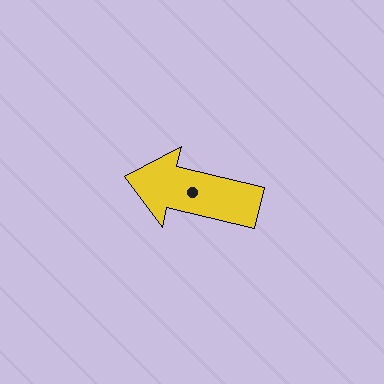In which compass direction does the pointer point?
West.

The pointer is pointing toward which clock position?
Roughly 9 o'clock.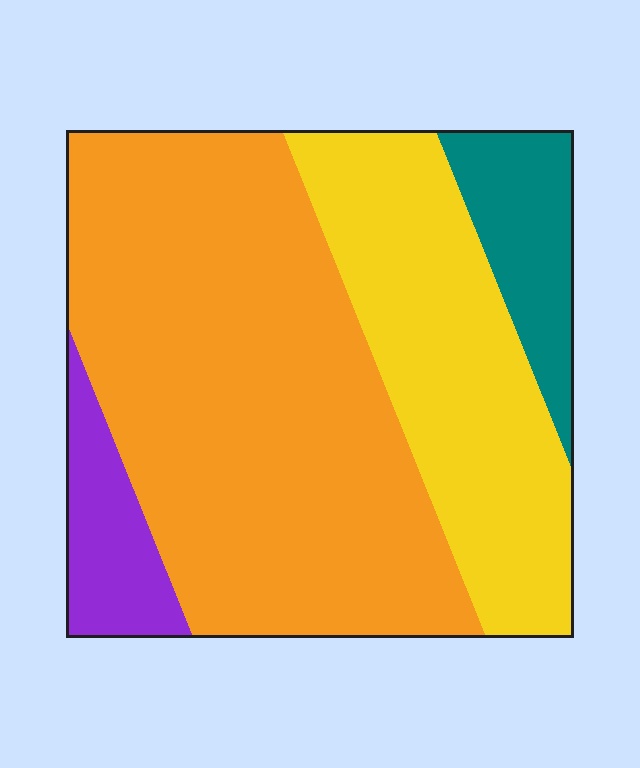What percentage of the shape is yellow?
Yellow covers roughly 30% of the shape.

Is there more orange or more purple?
Orange.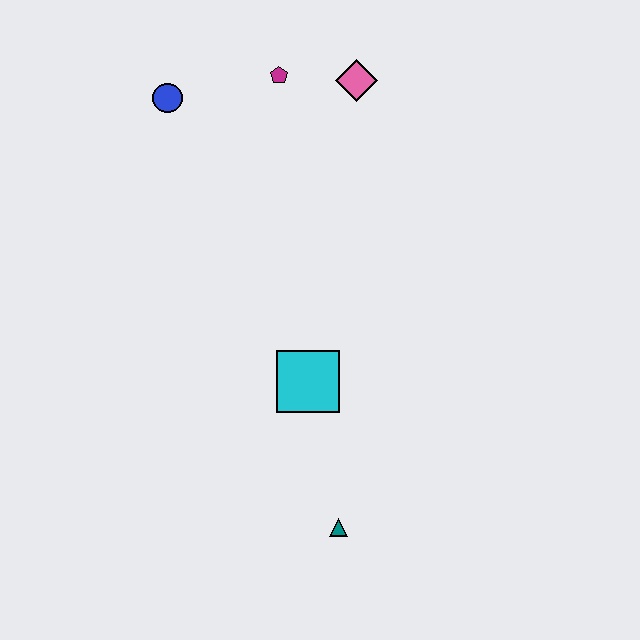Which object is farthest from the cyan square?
The blue circle is farthest from the cyan square.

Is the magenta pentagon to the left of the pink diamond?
Yes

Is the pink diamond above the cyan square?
Yes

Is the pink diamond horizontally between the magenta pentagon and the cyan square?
No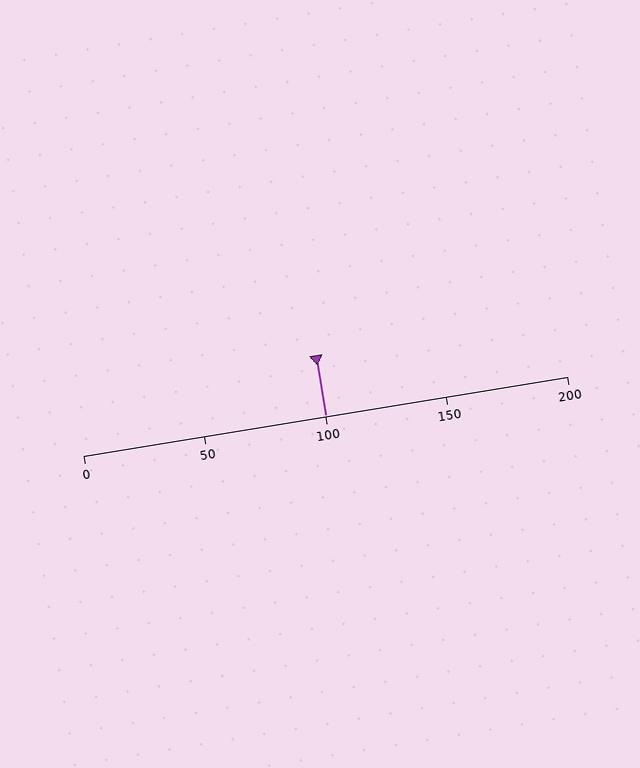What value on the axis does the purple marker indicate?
The marker indicates approximately 100.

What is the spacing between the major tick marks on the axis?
The major ticks are spaced 50 apart.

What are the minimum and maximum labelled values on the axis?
The axis runs from 0 to 200.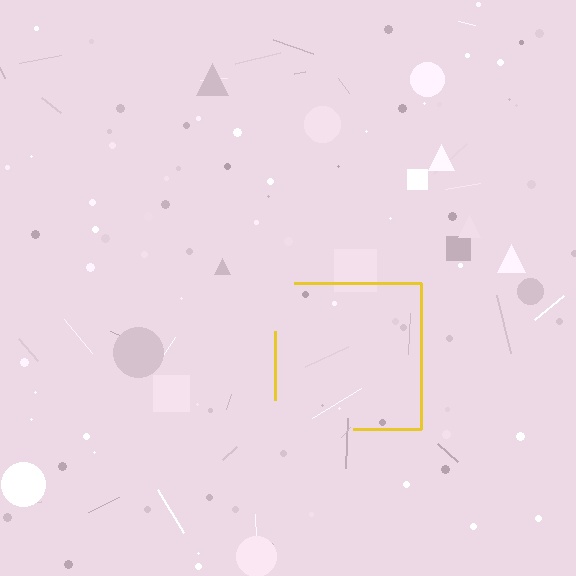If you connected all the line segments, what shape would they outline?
They would outline a square.